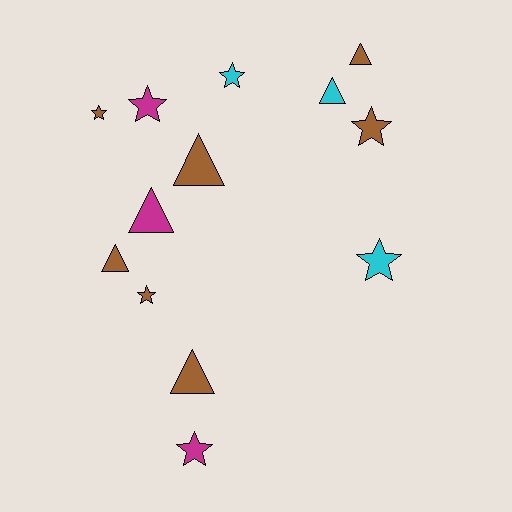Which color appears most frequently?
Brown, with 7 objects.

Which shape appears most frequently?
Star, with 7 objects.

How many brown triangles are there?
There are 4 brown triangles.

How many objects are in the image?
There are 13 objects.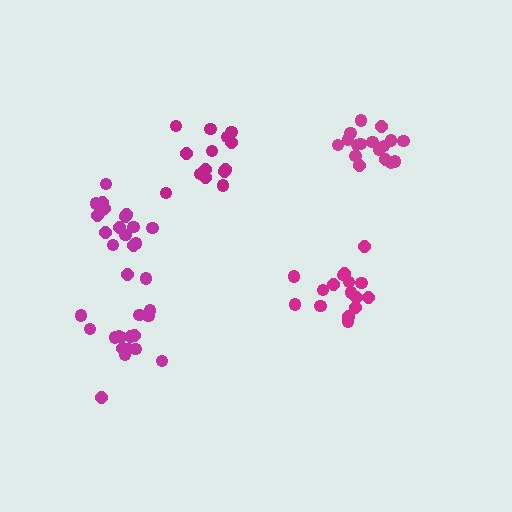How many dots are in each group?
Group 1: 17 dots, Group 2: 17 dots, Group 3: 14 dots, Group 4: 17 dots, Group 5: 17 dots (82 total).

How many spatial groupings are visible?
There are 5 spatial groupings.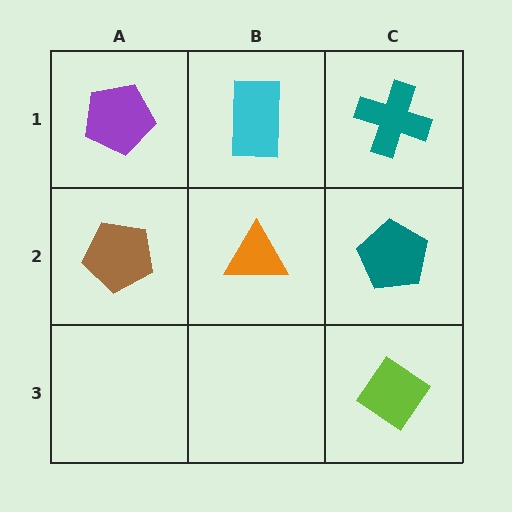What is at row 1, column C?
A teal cross.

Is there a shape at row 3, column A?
No, that cell is empty.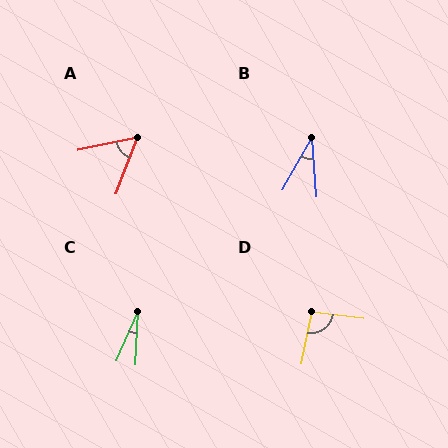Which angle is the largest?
D, at approximately 94 degrees.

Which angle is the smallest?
C, at approximately 21 degrees.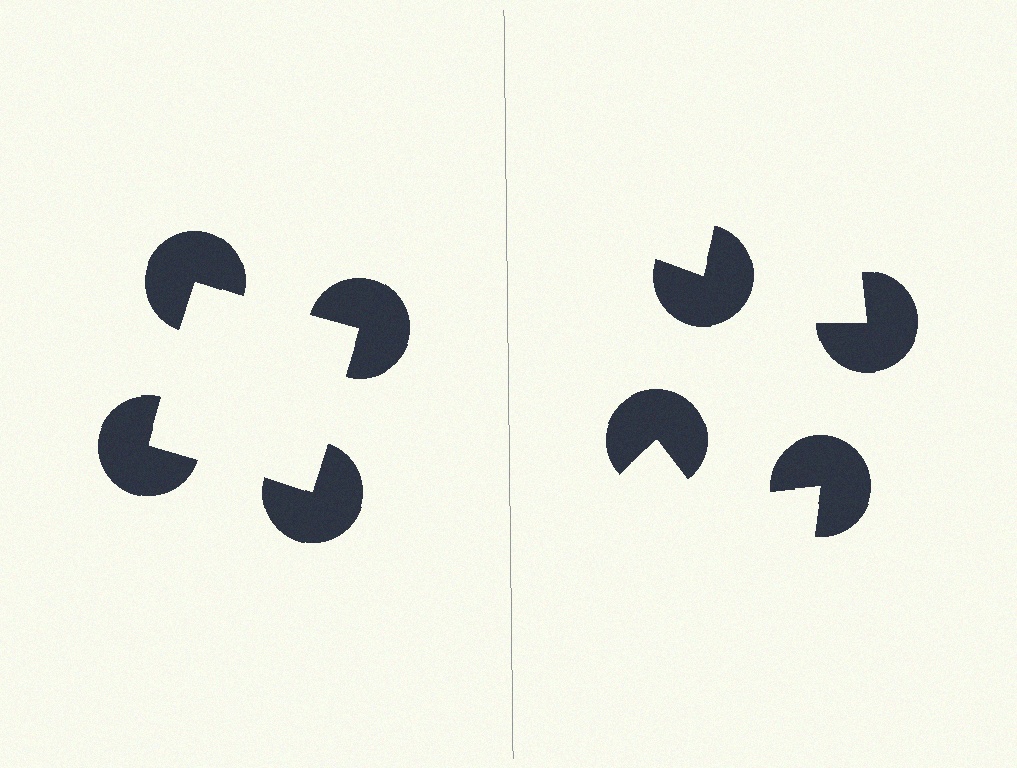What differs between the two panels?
The pac-man discs are positioned identically on both sides; only the wedge orientations differ. On the left they align to a square; on the right they are misaligned.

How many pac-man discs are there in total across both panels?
8 — 4 on each side.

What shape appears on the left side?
An illusory square.